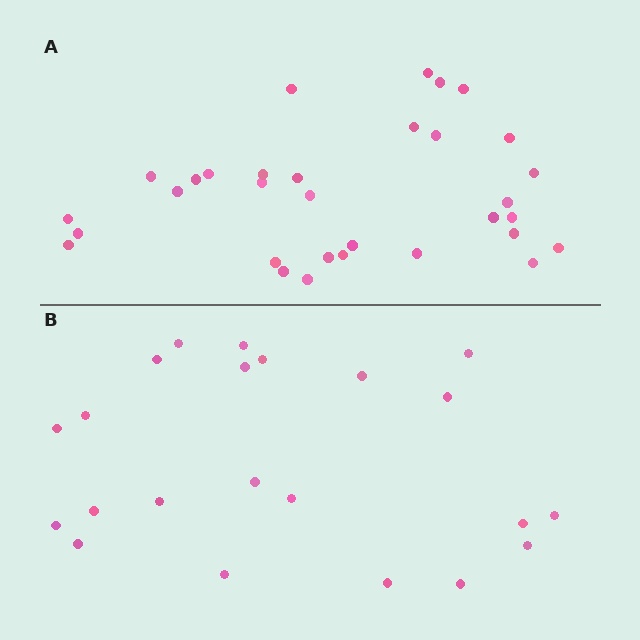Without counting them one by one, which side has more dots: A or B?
Region A (the top region) has more dots.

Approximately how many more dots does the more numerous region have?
Region A has roughly 10 or so more dots than region B.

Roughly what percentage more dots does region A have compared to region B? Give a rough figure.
About 45% more.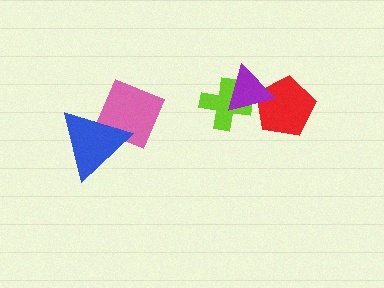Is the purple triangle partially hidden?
No, no other shape covers it.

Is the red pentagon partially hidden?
Yes, it is partially covered by another shape.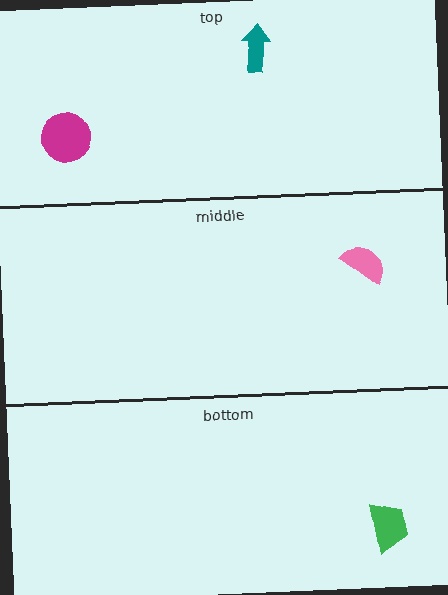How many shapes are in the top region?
2.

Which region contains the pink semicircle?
The middle region.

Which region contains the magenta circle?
The top region.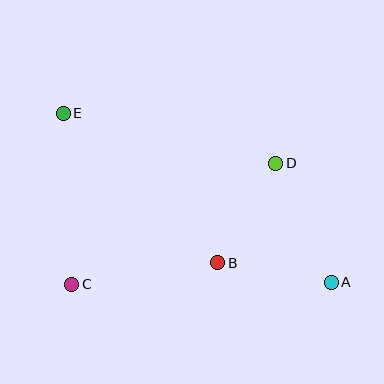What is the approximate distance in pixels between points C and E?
The distance between C and E is approximately 171 pixels.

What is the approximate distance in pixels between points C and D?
The distance between C and D is approximately 237 pixels.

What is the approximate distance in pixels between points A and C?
The distance between A and C is approximately 260 pixels.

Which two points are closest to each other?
Points B and D are closest to each other.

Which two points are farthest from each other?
Points A and E are farthest from each other.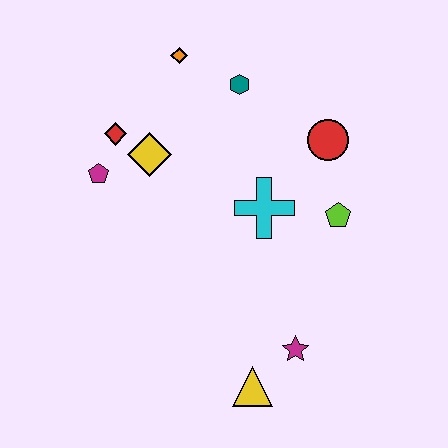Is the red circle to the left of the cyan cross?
No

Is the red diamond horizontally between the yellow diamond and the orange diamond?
No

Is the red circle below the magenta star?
No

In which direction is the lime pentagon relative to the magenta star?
The lime pentagon is above the magenta star.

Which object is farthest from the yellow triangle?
The orange diamond is farthest from the yellow triangle.